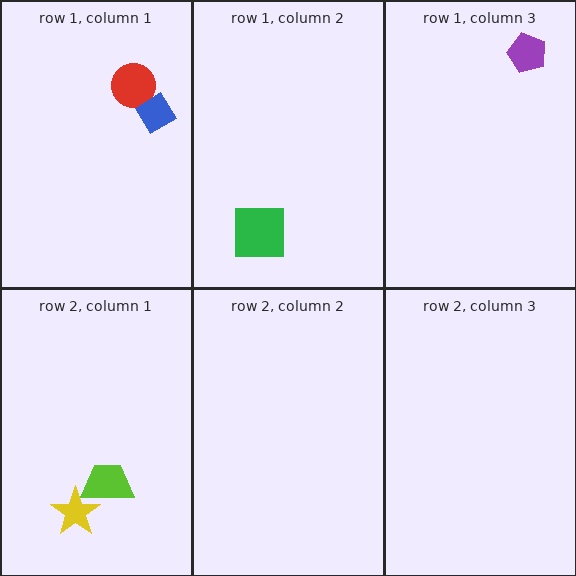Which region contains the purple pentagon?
The row 1, column 3 region.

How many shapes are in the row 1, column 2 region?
1.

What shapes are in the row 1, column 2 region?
The green square.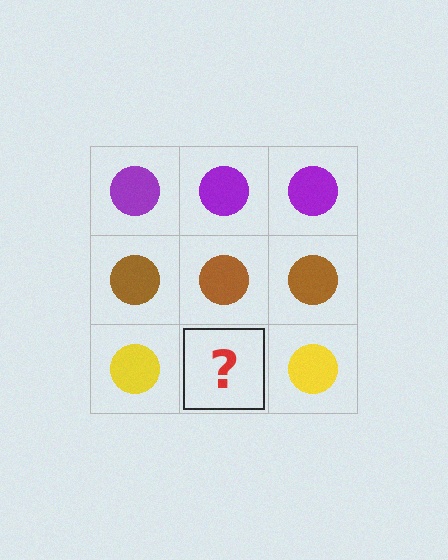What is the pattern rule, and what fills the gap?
The rule is that each row has a consistent color. The gap should be filled with a yellow circle.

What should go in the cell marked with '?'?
The missing cell should contain a yellow circle.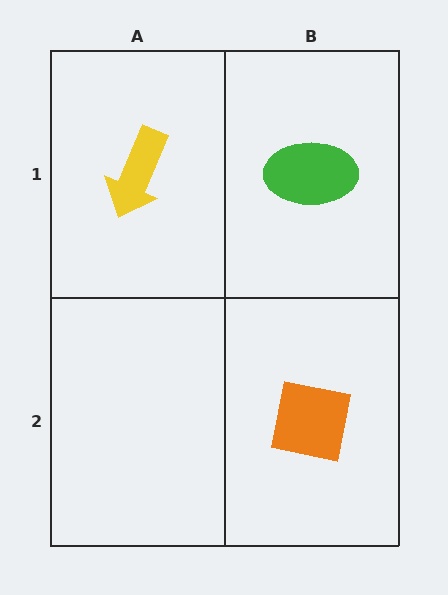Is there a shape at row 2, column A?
No, that cell is empty.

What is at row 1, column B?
A green ellipse.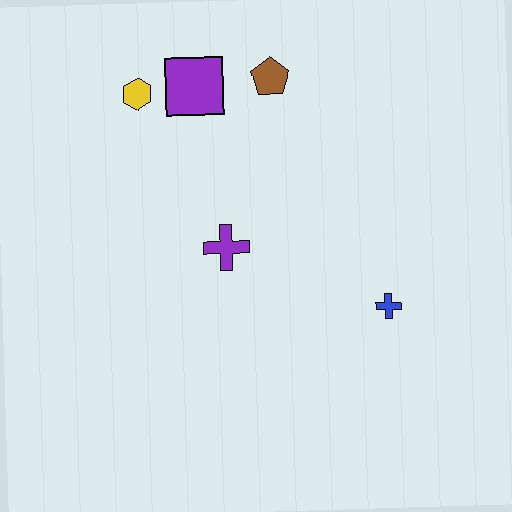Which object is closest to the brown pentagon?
The purple square is closest to the brown pentagon.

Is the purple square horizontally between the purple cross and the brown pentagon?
No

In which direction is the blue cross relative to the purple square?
The blue cross is below the purple square.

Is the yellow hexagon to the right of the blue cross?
No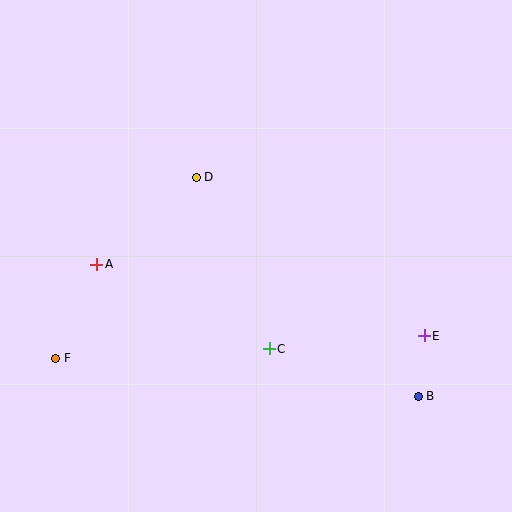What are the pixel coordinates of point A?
Point A is at (97, 264).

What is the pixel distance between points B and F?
The distance between B and F is 364 pixels.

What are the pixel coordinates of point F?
Point F is at (56, 358).